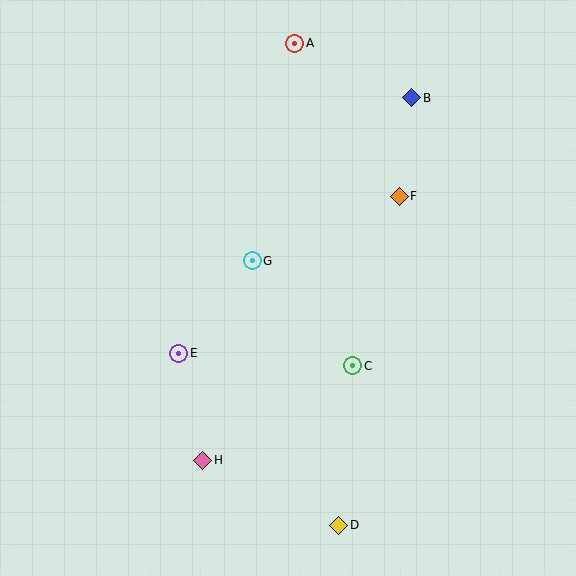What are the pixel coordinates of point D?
Point D is at (339, 525).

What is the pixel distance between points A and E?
The distance between A and E is 331 pixels.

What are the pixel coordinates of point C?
Point C is at (353, 366).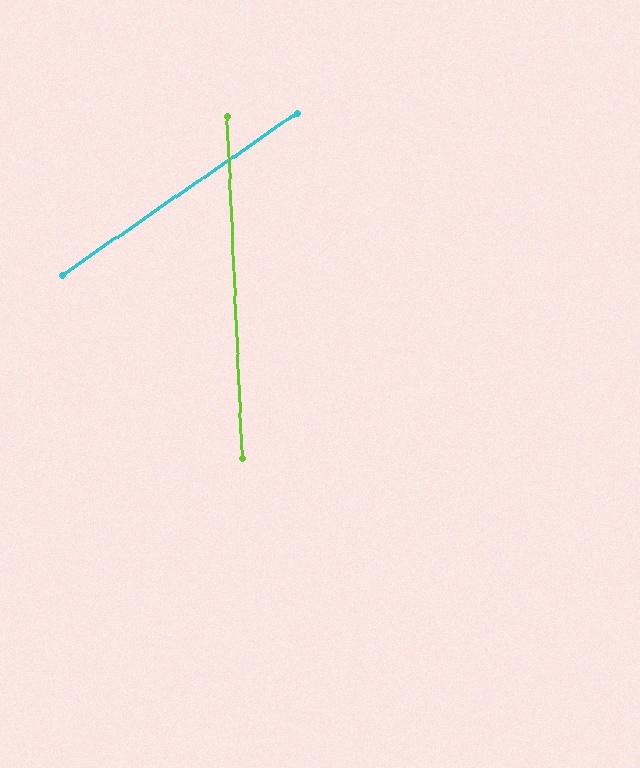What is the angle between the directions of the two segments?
Approximately 58 degrees.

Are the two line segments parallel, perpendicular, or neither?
Neither parallel nor perpendicular — they differ by about 58°.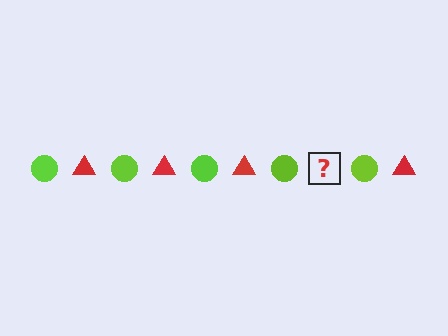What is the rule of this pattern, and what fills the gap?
The rule is that the pattern alternates between lime circle and red triangle. The gap should be filled with a red triangle.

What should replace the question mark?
The question mark should be replaced with a red triangle.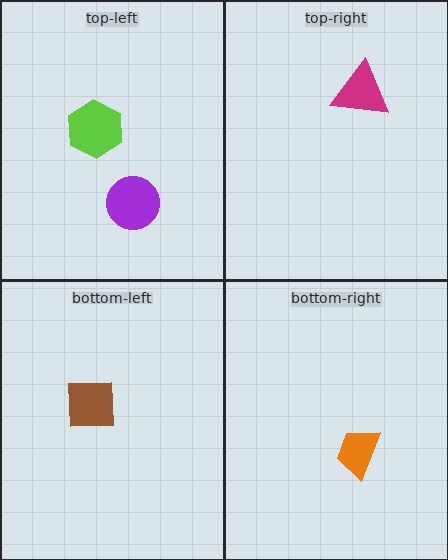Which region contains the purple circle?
The top-left region.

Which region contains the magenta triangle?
The top-right region.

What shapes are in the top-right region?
The magenta triangle.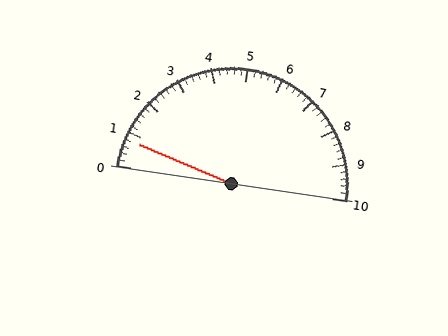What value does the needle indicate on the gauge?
The needle indicates approximately 0.8.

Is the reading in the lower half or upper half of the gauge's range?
The reading is in the lower half of the range (0 to 10).